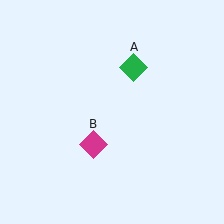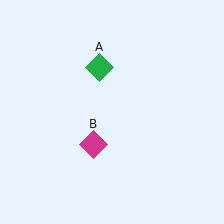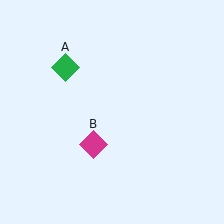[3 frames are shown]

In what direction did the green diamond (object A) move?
The green diamond (object A) moved left.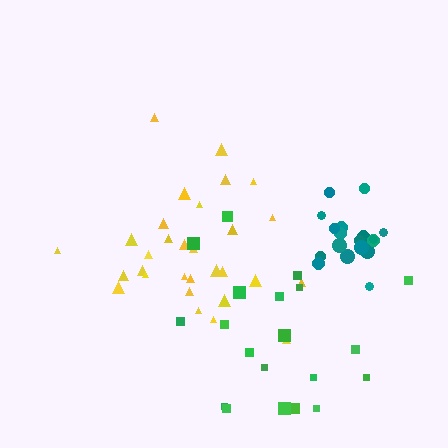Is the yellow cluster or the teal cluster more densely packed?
Teal.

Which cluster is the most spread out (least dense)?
Green.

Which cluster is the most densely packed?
Teal.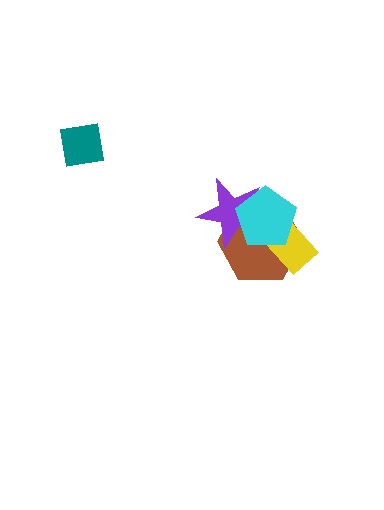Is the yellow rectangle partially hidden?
Yes, it is partially covered by another shape.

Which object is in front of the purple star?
The cyan pentagon is in front of the purple star.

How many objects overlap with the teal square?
0 objects overlap with the teal square.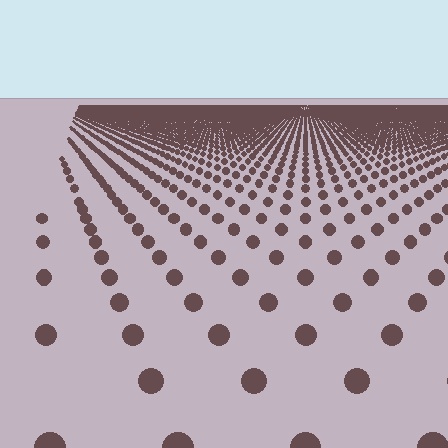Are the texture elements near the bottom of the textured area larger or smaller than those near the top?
Larger. Near the bottom, elements are closer to the viewer and appear at a bigger on-screen size.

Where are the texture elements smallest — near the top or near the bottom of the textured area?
Near the top.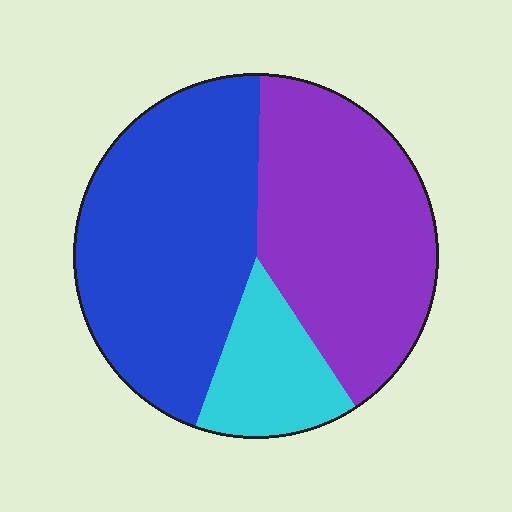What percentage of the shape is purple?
Purple covers about 40% of the shape.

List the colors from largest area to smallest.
From largest to smallest: blue, purple, cyan.